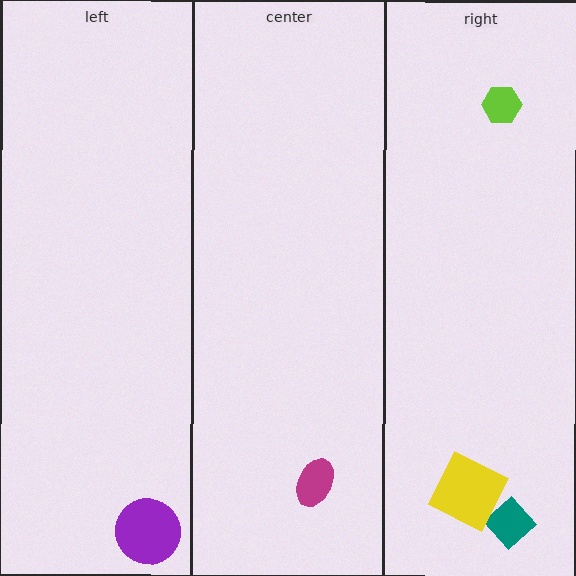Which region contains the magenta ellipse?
The center region.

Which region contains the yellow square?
The right region.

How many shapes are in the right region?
3.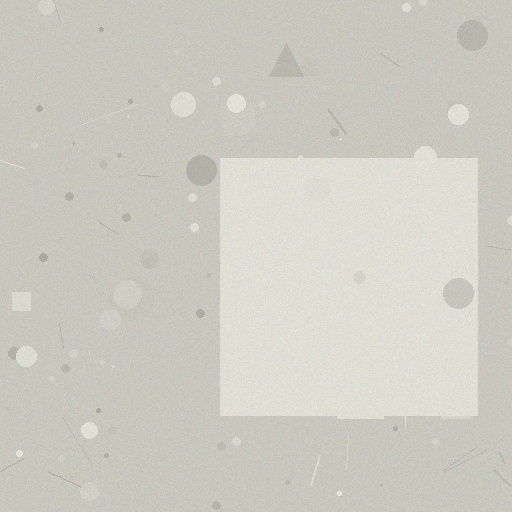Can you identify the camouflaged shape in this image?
The camouflaged shape is a square.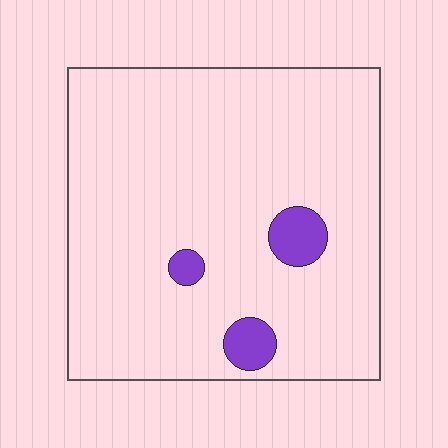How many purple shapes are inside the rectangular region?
3.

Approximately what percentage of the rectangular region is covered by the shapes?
Approximately 5%.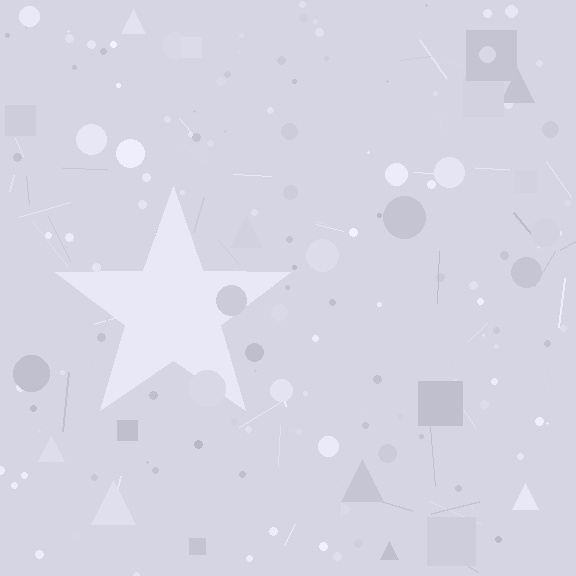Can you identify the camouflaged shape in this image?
The camouflaged shape is a star.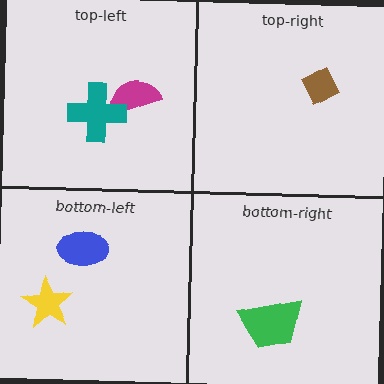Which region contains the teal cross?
The top-left region.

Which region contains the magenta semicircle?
The top-left region.